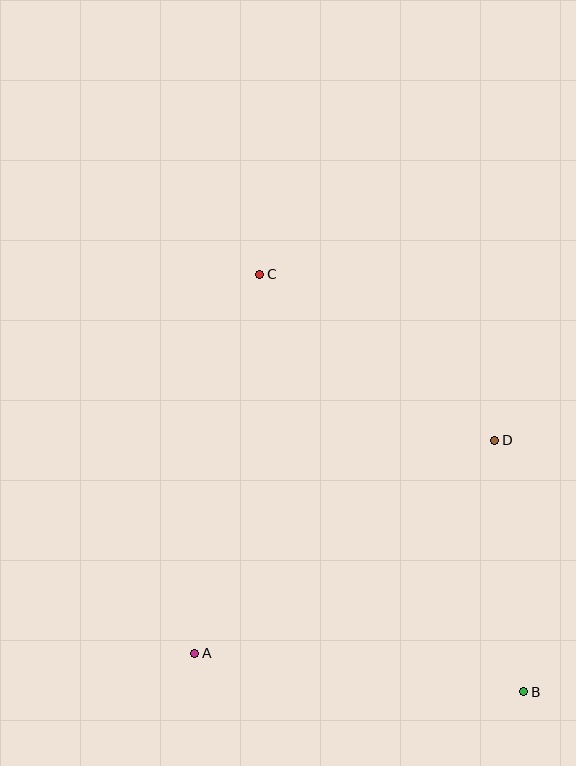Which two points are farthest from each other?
Points B and C are farthest from each other.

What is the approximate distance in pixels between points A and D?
The distance between A and D is approximately 368 pixels.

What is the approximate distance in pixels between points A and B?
The distance between A and B is approximately 331 pixels.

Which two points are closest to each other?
Points B and D are closest to each other.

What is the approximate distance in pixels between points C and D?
The distance between C and D is approximately 288 pixels.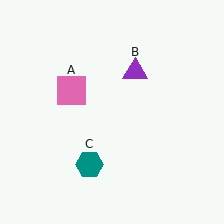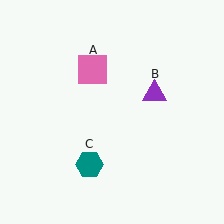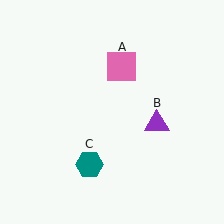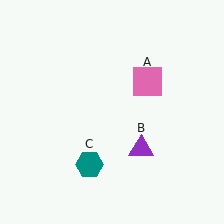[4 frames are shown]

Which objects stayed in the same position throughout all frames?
Teal hexagon (object C) remained stationary.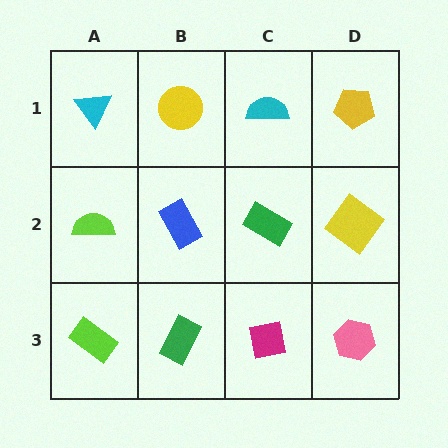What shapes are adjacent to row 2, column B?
A yellow circle (row 1, column B), a green rectangle (row 3, column B), a lime semicircle (row 2, column A), a green rectangle (row 2, column C).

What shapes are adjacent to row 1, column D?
A yellow diamond (row 2, column D), a cyan semicircle (row 1, column C).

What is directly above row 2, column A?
A cyan triangle.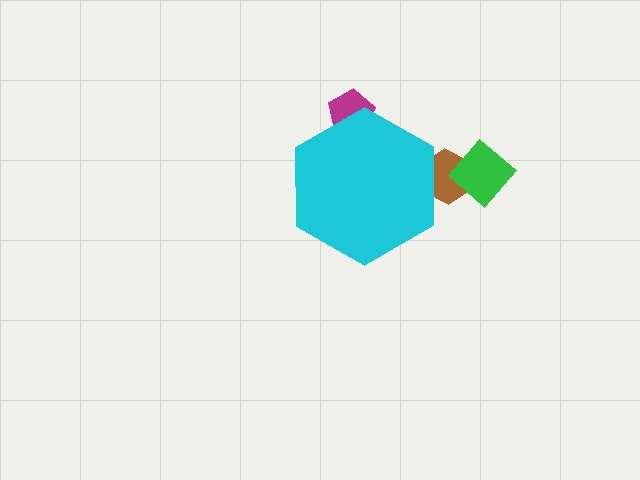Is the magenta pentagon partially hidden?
Yes, the magenta pentagon is partially hidden behind the cyan hexagon.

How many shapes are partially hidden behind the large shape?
2 shapes are partially hidden.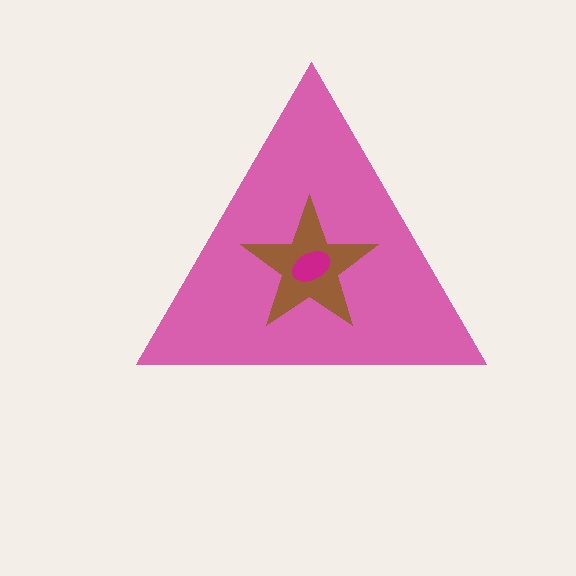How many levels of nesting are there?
3.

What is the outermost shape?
The pink triangle.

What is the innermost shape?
The magenta ellipse.